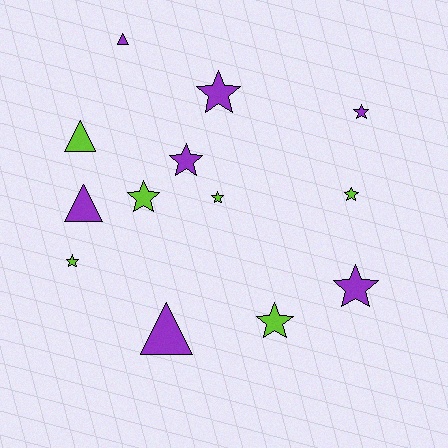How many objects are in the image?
There are 13 objects.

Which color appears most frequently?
Purple, with 7 objects.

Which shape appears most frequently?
Star, with 9 objects.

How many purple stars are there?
There are 4 purple stars.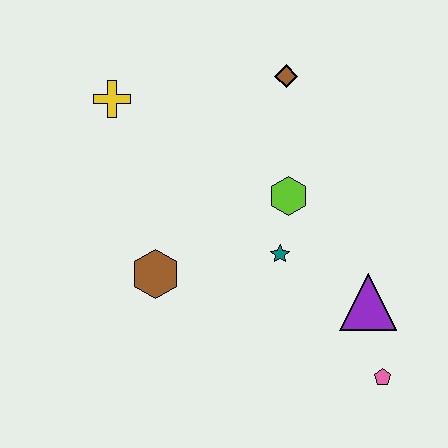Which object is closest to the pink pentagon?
The purple triangle is closest to the pink pentagon.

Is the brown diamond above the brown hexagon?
Yes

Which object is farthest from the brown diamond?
The pink pentagon is farthest from the brown diamond.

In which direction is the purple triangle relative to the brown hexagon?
The purple triangle is to the right of the brown hexagon.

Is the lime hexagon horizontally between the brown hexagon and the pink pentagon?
Yes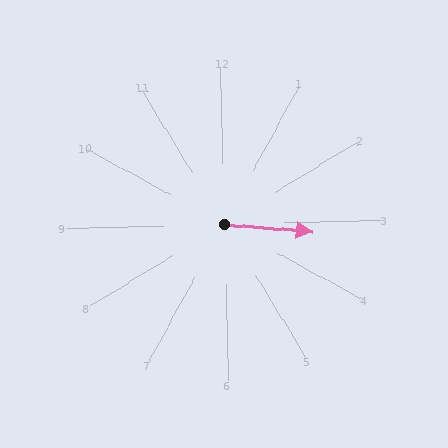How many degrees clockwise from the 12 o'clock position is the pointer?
Approximately 96 degrees.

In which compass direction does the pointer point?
East.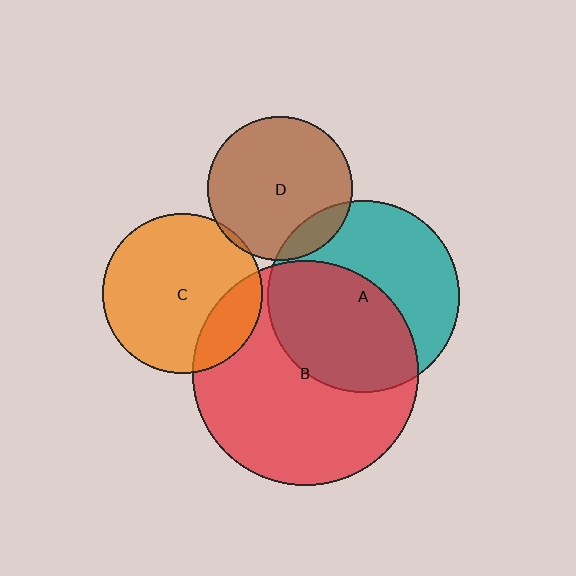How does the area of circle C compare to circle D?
Approximately 1.2 times.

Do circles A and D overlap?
Yes.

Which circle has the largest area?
Circle B (red).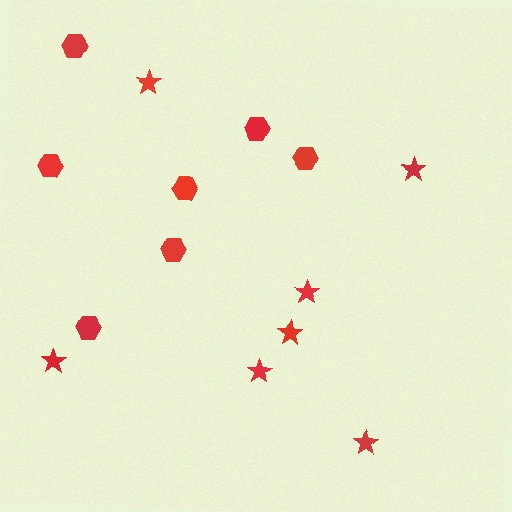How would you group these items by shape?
There are 2 groups: one group of stars (7) and one group of hexagons (7).